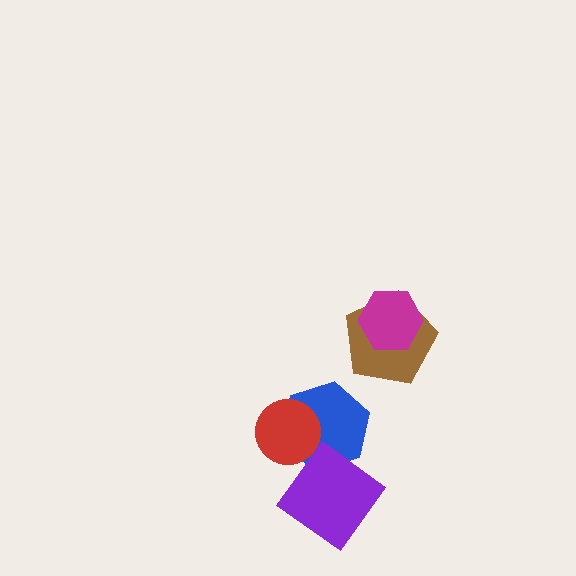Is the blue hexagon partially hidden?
Yes, it is partially covered by another shape.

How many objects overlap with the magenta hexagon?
1 object overlaps with the magenta hexagon.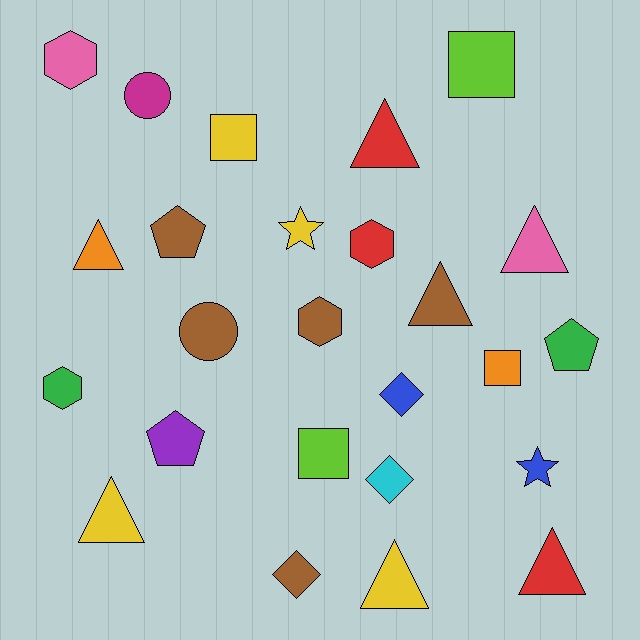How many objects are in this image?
There are 25 objects.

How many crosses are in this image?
There are no crosses.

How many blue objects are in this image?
There are 2 blue objects.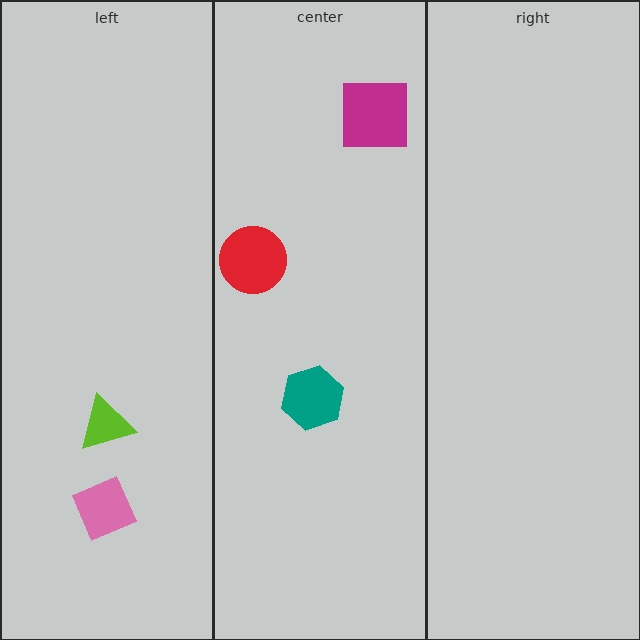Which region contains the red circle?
The center region.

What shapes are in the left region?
The pink diamond, the lime triangle.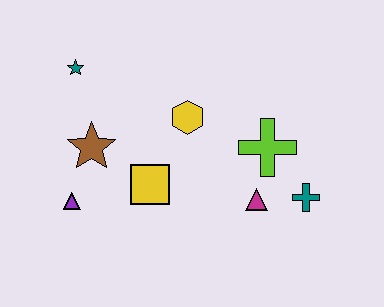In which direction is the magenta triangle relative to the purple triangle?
The magenta triangle is to the right of the purple triangle.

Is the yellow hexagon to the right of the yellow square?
Yes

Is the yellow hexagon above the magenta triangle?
Yes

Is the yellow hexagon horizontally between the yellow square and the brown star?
No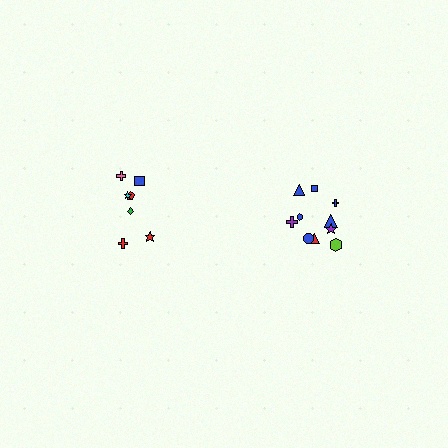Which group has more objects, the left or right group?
The right group.